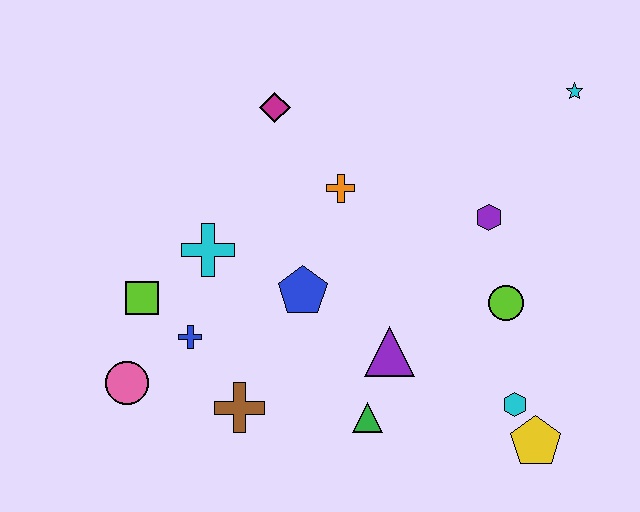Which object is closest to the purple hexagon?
The lime circle is closest to the purple hexagon.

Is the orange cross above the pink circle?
Yes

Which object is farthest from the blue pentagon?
The cyan star is farthest from the blue pentagon.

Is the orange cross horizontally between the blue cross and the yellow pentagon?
Yes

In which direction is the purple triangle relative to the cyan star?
The purple triangle is below the cyan star.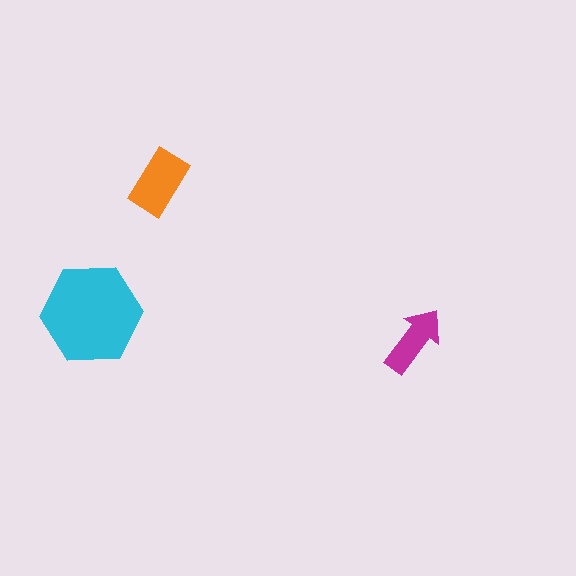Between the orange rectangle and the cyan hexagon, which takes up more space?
The cyan hexagon.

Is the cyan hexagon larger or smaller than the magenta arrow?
Larger.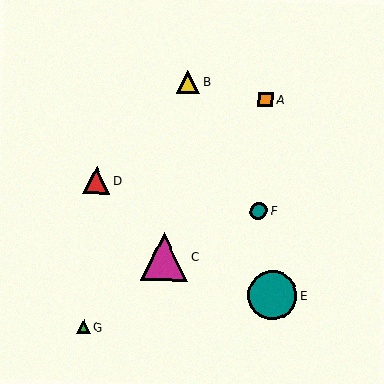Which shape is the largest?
The teal circle (labeled E) is the largest.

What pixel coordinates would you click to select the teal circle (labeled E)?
Click at (272, 295) to select the teal circle E.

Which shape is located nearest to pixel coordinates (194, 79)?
The yellow triangle (labeled B) at (188, 82) is nearest to that location.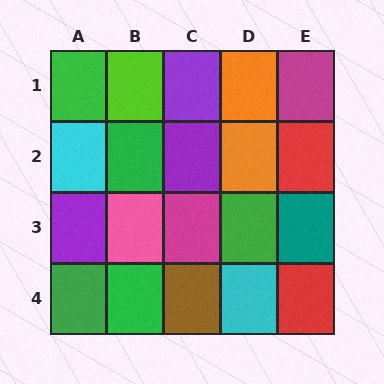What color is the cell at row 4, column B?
Green.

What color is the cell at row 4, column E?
Red.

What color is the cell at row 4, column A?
Green.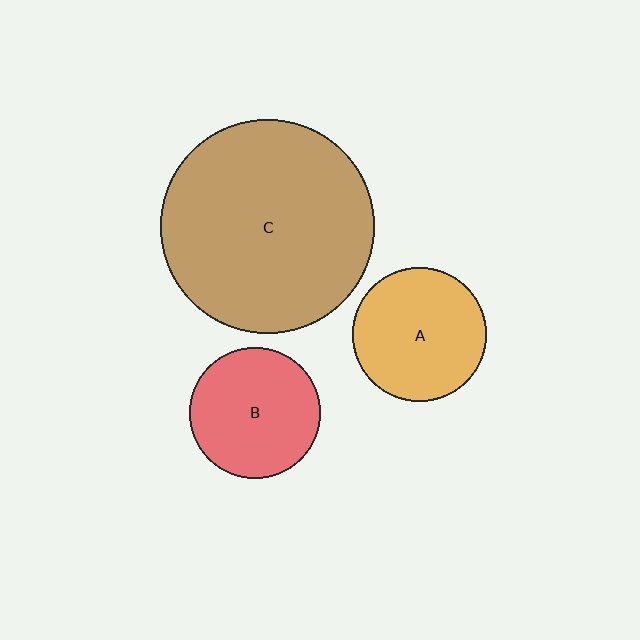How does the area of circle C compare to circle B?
Approximately 2.7 times.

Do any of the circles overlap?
No, none of the circles overlap.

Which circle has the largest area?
Circle C (brown).